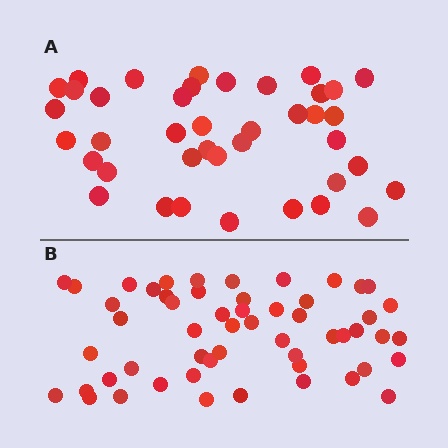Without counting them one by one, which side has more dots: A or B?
Region B (the bottom region) has more dots.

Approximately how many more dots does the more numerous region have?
Region B has approximately 15 more dots than region A.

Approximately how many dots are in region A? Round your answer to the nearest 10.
About 40 dots.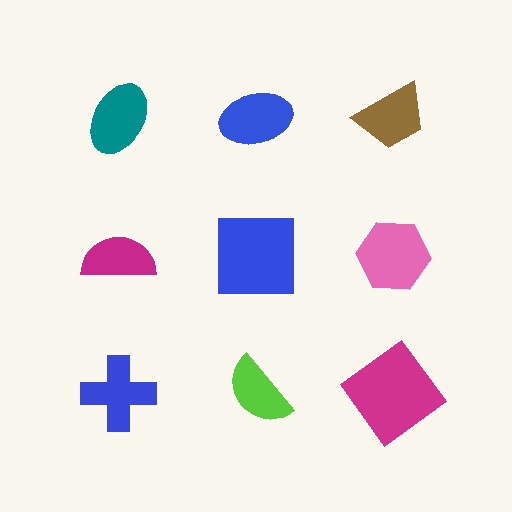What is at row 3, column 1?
A blue cross.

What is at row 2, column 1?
A magenta semicircle.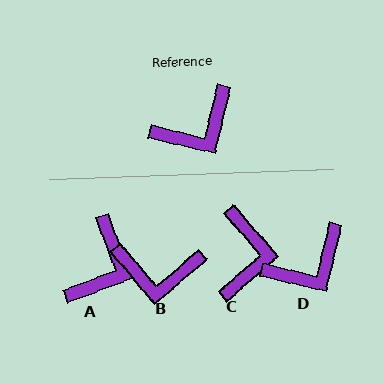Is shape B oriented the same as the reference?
No, it is off by about 36 degrees.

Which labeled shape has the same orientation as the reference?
D.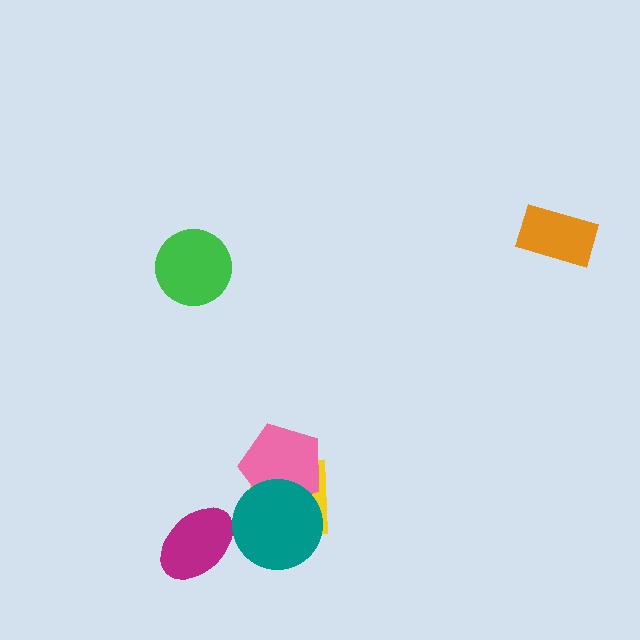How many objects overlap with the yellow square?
2 objects overlap with the yellow square.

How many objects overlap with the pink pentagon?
2 objects overlap with the pink pentagon.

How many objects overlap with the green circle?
0 objects overlap with the green circle.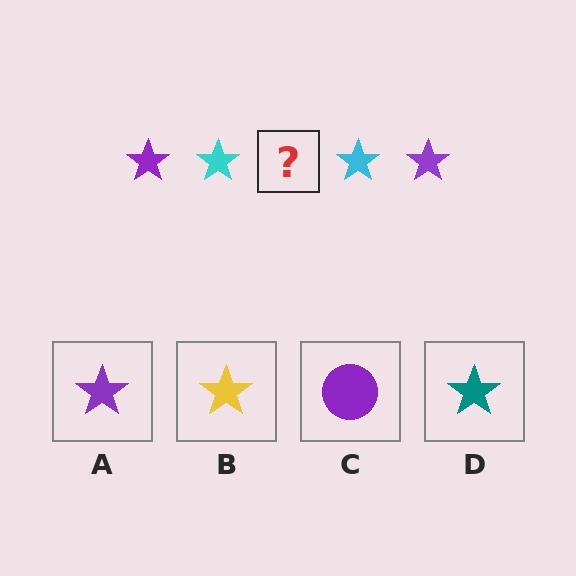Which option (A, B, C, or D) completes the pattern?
A.